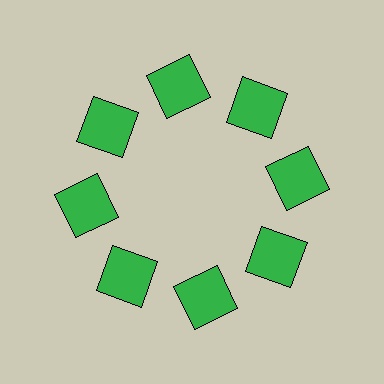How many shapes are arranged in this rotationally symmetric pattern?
There are 8 shapes, arranged in 8 groups of 1.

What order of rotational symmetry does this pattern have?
This pattern has 8-fold rotational symmetry.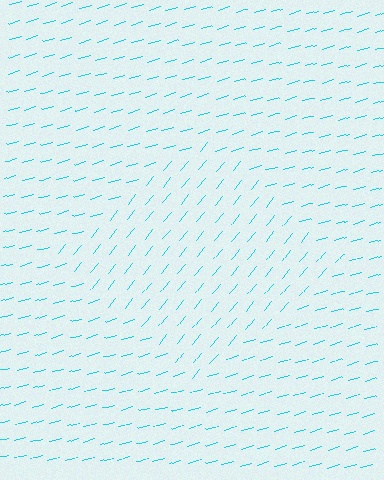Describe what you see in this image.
The image is filled with small cyan line segments. A diamond region in the image has lines oriented differently from the surrounding lines, creating a visible texture boundary.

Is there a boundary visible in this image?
Yes, there is a texture boundary formed by a change in line orientation.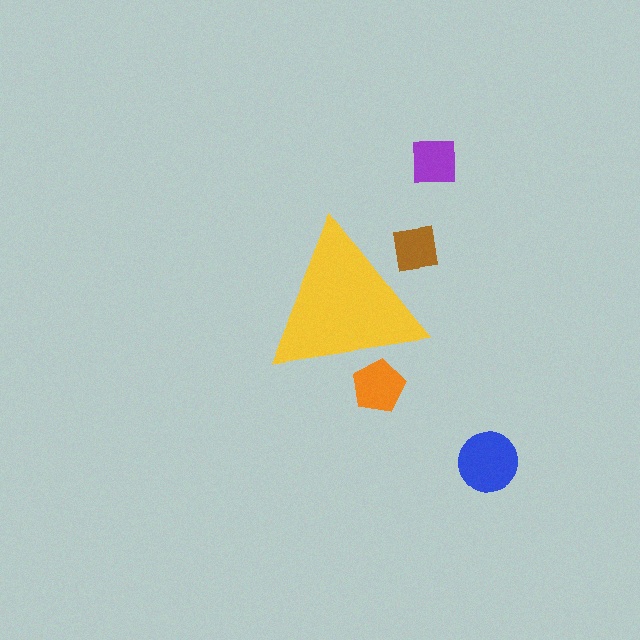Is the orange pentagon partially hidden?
Yes, the orange pentagon is partially hidden behind the yellow triangle.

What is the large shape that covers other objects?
A yellow triangle.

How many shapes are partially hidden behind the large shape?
2 shapes are partially hidden.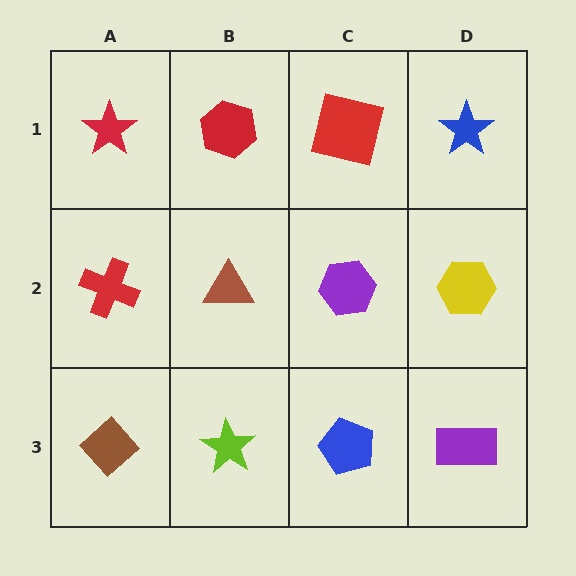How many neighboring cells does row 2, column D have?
3.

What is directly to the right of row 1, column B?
A red square.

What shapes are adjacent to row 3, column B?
A brown triangle (row 2, column B), a brown diamond (row 3, column A), a blue pentagon (row 3, column C).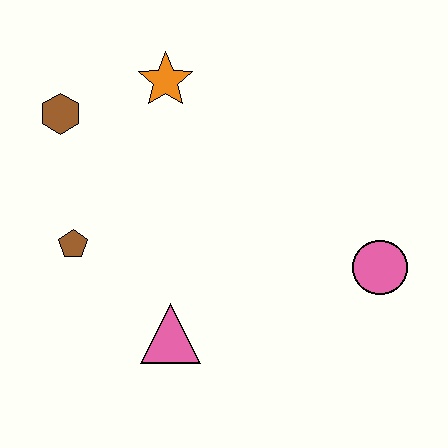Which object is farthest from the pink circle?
The brown hexagon is farthest from the pink circle.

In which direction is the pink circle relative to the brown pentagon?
The pink circle is to the right of the brown pentagon.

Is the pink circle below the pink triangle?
No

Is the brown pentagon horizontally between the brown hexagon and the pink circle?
Yes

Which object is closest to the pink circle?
The pink triangle is closest to the pink circle.